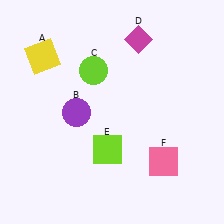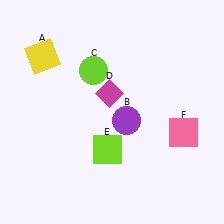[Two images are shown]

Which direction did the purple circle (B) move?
The purple circle (B) moved right.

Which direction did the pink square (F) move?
The pink square (F) moved up.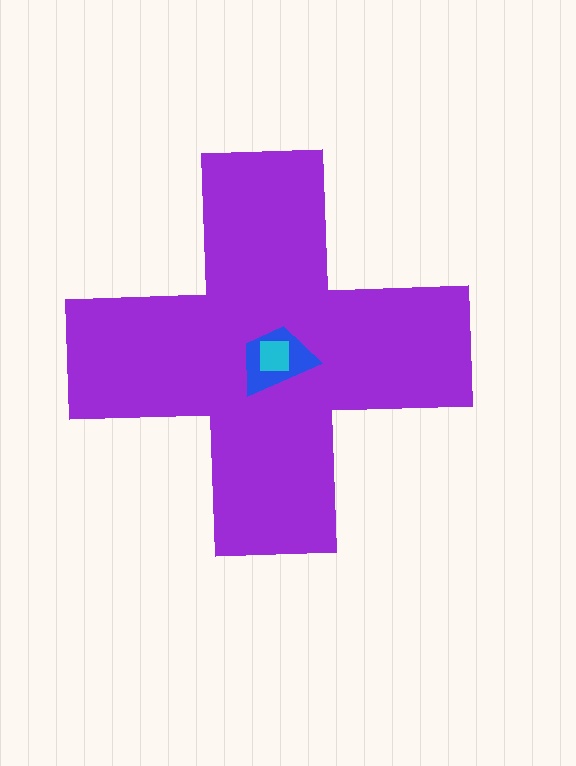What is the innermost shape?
The cyan square.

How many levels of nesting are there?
3.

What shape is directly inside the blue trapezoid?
The cyan square.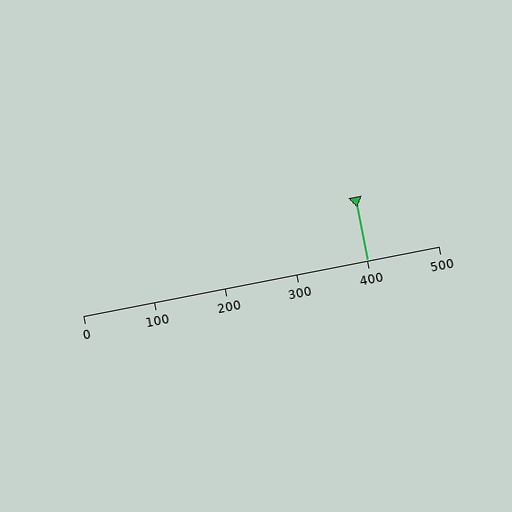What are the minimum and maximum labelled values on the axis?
The axis runs from 0 to 500.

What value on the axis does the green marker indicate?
The marker indicates approximately 400.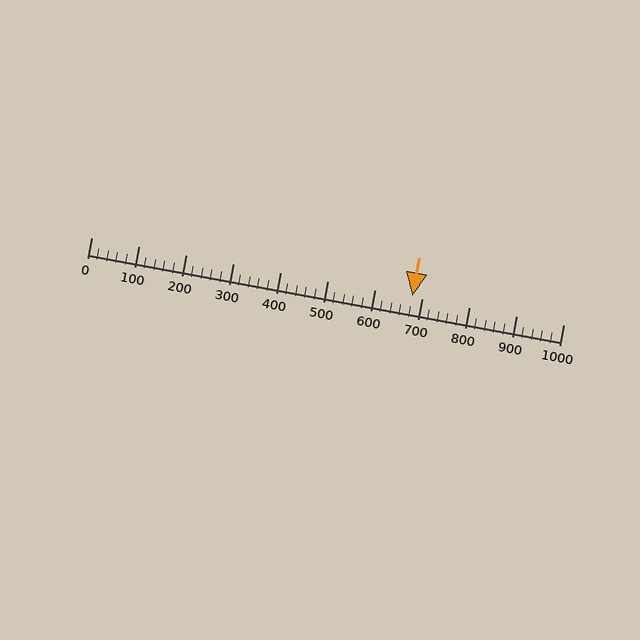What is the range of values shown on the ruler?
The ruler shows values from 0 to 1000.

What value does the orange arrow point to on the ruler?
The orange arrow points to approximately 680.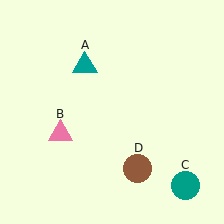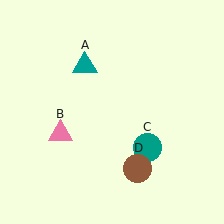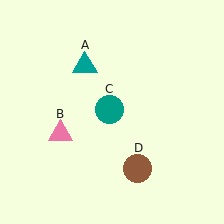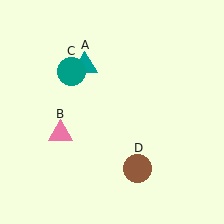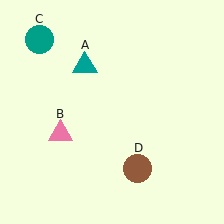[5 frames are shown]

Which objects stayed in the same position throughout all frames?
Teal triangle (object A) and pink triangle (object B) and brown circle (object D) remained stationary.